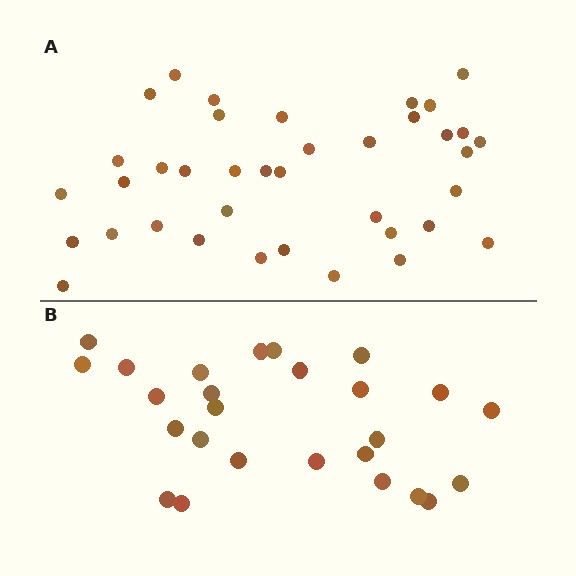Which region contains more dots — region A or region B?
Region A (the top region) has more dots.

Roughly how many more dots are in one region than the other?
Region A has roughly 12 or so more dots than region B.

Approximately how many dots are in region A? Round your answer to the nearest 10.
About 40 dots. (The exact count is 38, which rounds to 40.)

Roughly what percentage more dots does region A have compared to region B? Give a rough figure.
About 45% more.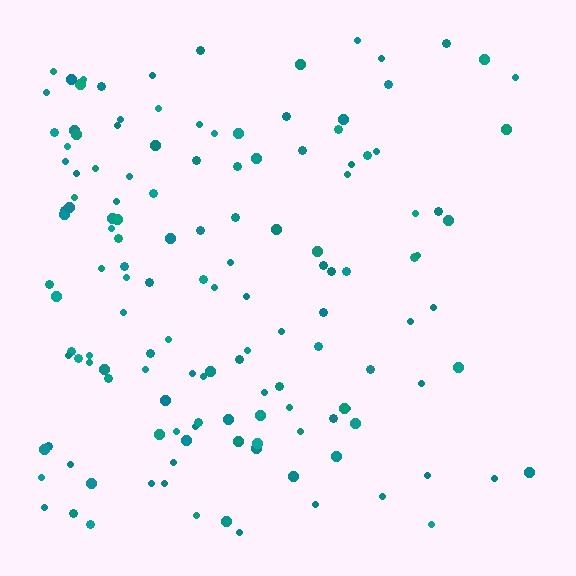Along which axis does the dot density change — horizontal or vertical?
Horizontal.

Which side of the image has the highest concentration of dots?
The left.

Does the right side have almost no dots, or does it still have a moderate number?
Still a moderate number, just noticeably fewer than the left.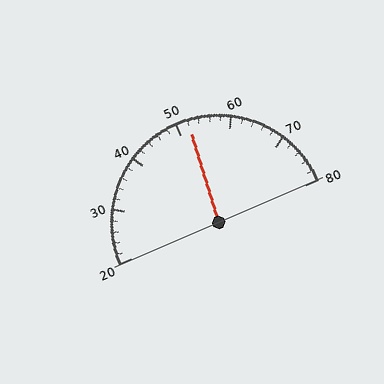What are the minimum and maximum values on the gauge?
The gauge ranges from 20 to 80.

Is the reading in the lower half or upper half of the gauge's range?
The reading is in the upper half of the range (20 to 80).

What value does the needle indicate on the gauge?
The needle indicates approximately 52.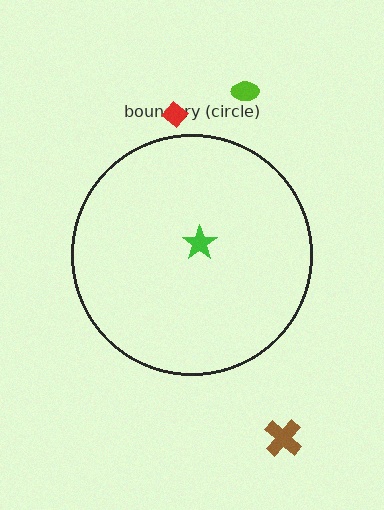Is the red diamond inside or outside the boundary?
Outside.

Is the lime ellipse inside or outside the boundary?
Outside.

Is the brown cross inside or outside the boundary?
Outside.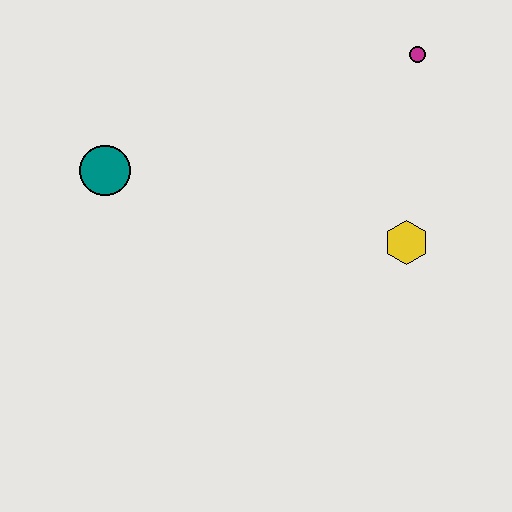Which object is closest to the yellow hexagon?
The magenta circle is closest to the yellow hexagon.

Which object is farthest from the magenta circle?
The teal circle is farthest from the magenta circle.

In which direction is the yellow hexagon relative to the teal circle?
The yellow hexagon is to the right of the teal circle.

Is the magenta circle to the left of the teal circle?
No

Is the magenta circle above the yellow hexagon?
Yes